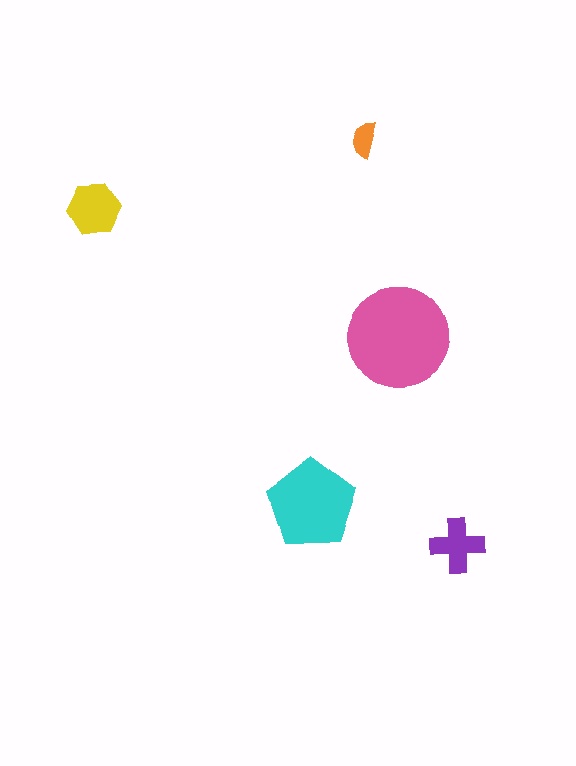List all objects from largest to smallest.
The pink circle, the cyan pentagon, the yellow hexagon, the purple cross, the orange semicircle.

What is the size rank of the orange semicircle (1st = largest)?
5th.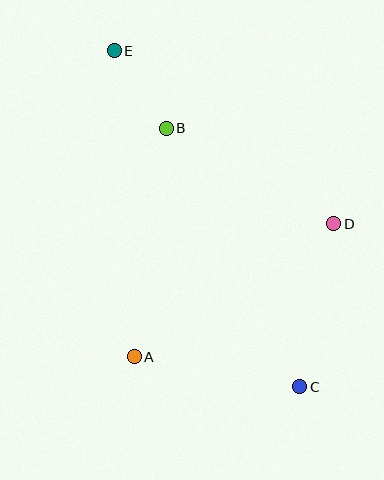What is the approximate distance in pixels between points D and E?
The distance between D and E is approximately 279 pixels.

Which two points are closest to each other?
Points B and E are closest to each other.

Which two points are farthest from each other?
Points C and E are farthest from each other.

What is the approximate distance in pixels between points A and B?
The distance between A and B is approximately 231 pixels.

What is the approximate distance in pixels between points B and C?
The distance between B and C is approximately 291 pixels.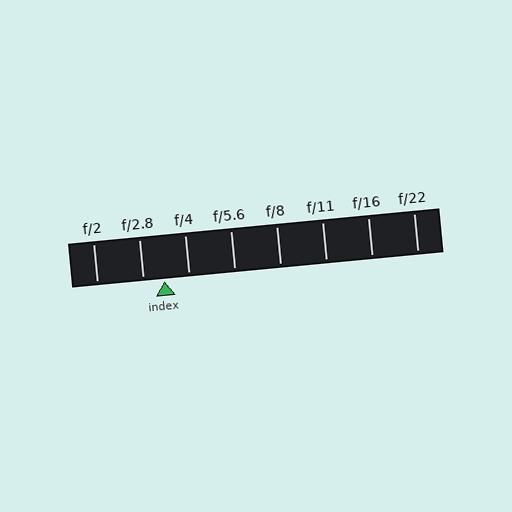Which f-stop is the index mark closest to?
The index mark is closest to f/2.8.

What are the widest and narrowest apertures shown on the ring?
The widest aperture shown is f/2 and the narrowest is f/22.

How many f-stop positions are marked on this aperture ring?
There are 8 f-stop positions marked.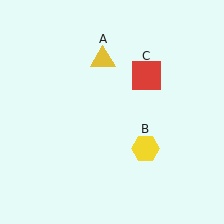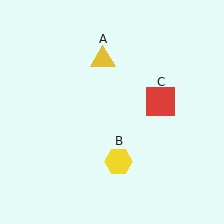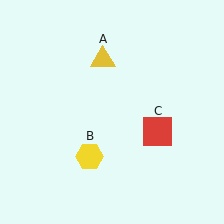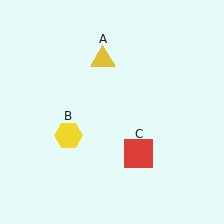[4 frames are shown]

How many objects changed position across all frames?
2 objects changed position: yellow hexagon (object B), red square (object C).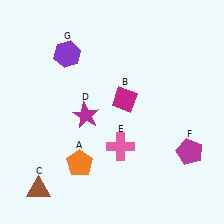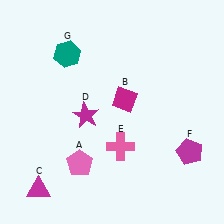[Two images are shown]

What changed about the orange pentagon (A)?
In Image 1, A is orange. In Image 2, it changed to pink.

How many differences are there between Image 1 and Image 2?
There are 3 differences between the two images.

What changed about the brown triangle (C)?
In Image 1, C is brown. In Image 2, it changed to magenta.